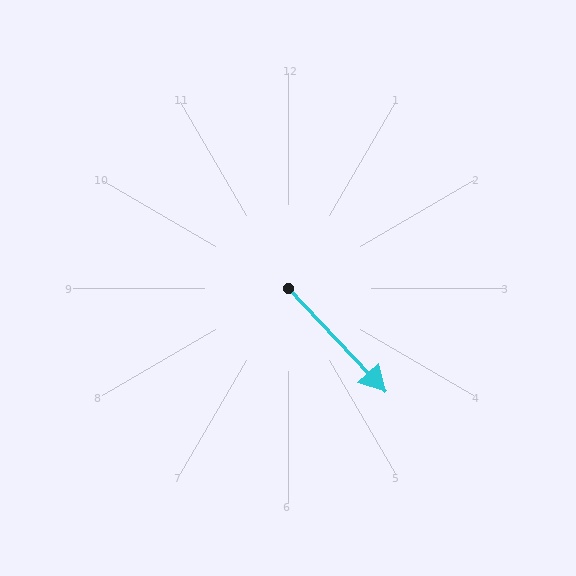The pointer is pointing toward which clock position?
Roughly 5 o'clock.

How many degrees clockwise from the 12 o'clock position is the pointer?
Approximately 137 degrees.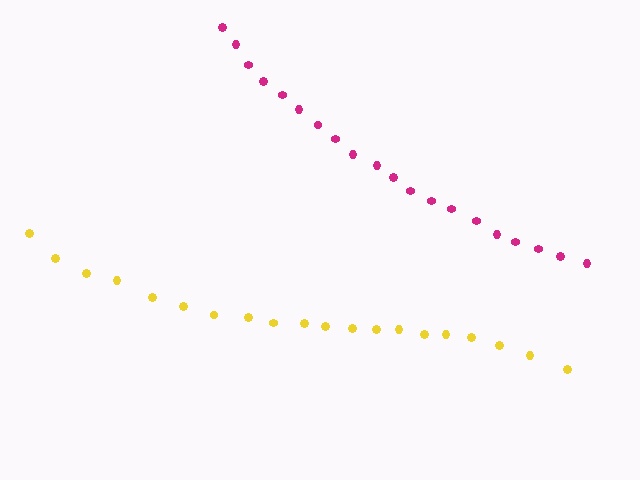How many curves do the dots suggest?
There are 2 distinct paths.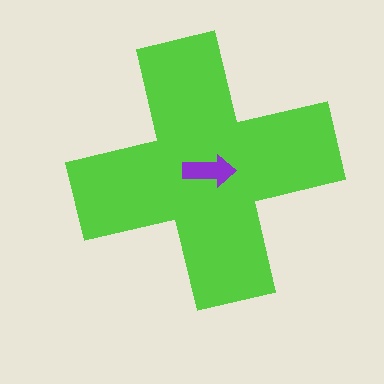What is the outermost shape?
The lime cross.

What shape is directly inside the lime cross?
The purple arrow.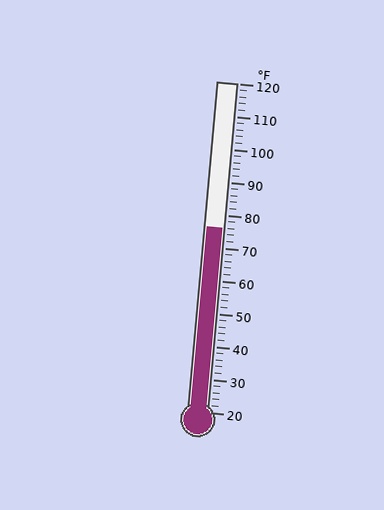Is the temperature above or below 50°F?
The temperature is above 50°F.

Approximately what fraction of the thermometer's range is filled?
The thermometer is filled to approximately 55% of its range.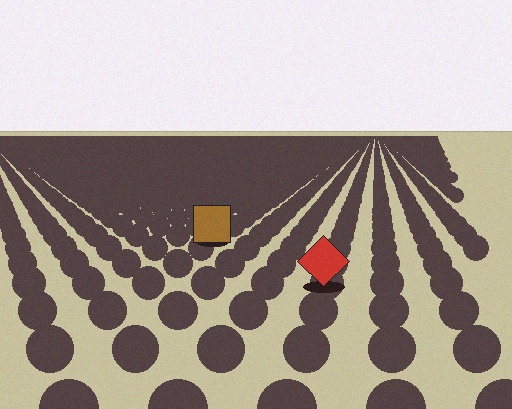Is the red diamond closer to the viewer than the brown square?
Yes. The red diamond is closer — you can tell from the texture gradient: the ground texture is coarser near it.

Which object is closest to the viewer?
The red diamond is closest. The texture marks near it are larger and more spread out.